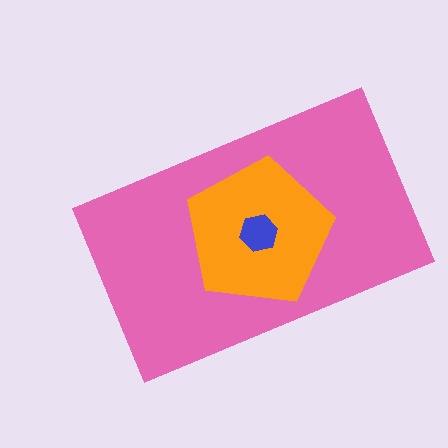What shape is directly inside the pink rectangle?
The orange pentagon.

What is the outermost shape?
The pink rectangle.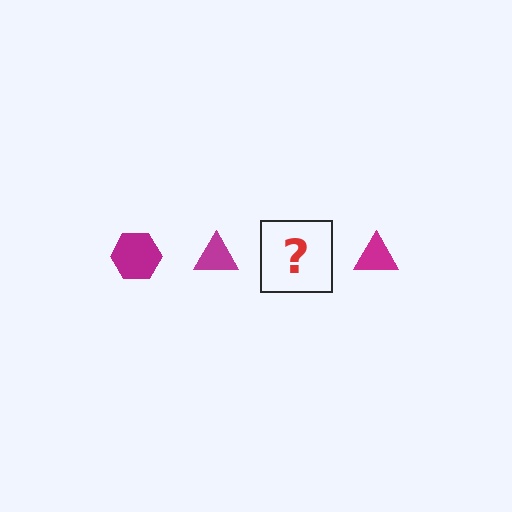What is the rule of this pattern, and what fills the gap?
The rule is that the pattern cycles through hexagon, triangle shapes in magenta. The gap should be filled with a magenta hexagon.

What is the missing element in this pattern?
The missing element is a magenta hexagon.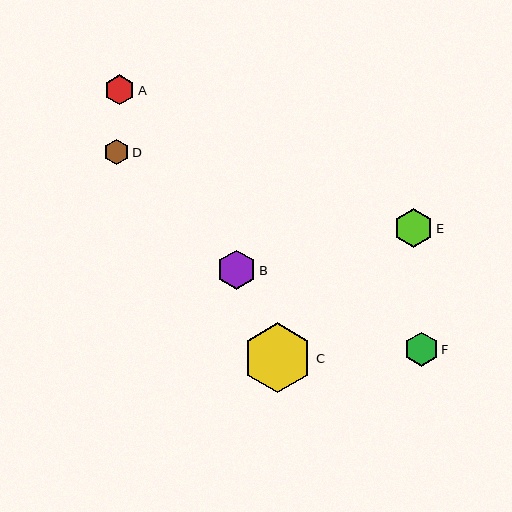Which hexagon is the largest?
Hexagon C is the largest with a size of approximately 70 pixels.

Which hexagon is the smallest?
Hexagon D is the smallest with a size of approximately 25 pixels.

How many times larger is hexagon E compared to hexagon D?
Hexagon E is approximately 1.5 times the size of hexagon D.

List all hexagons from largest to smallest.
From largest to smallest: C, B, E, F, A, D.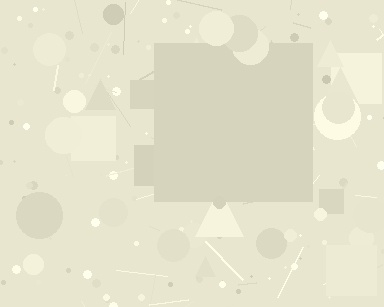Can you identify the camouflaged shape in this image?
The camouflaged shape is a square.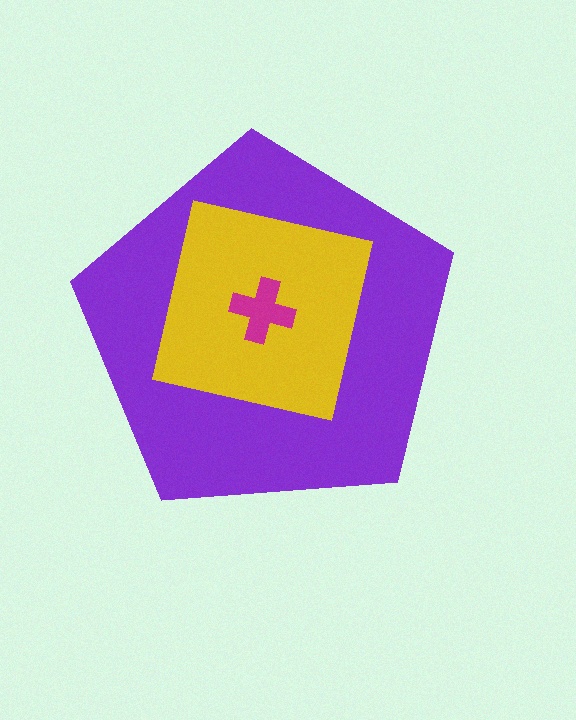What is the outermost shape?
The purple pentagon.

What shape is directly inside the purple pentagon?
The yellow square.